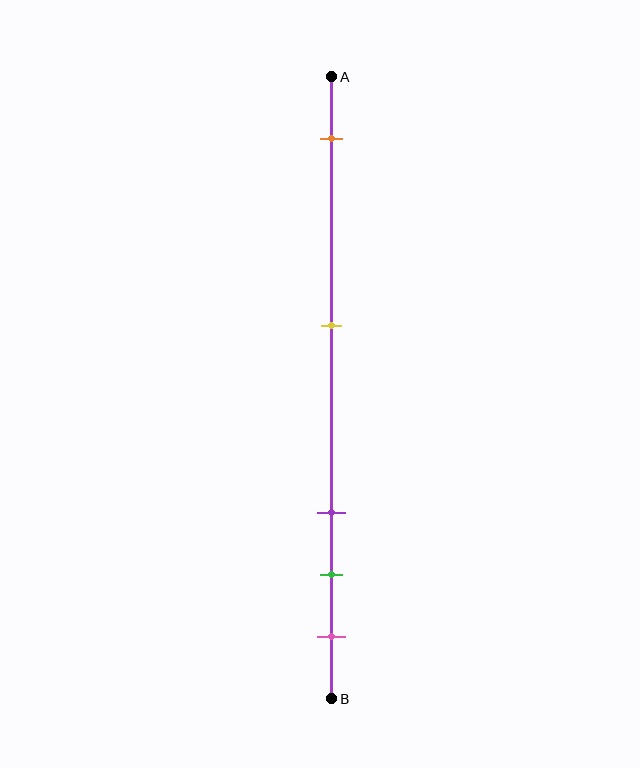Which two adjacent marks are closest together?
The green and pink marks are the closest adjacent pair.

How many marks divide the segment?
There are 5 marks dividing the segment.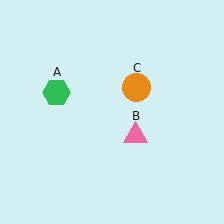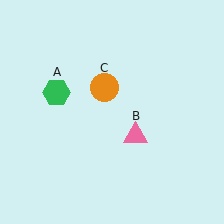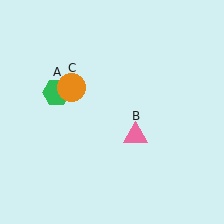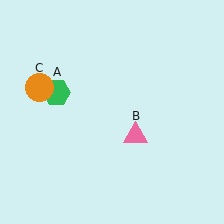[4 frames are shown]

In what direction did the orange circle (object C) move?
The orange circle (object C) moved left.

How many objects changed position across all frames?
1 object changed position: orange circle (object C).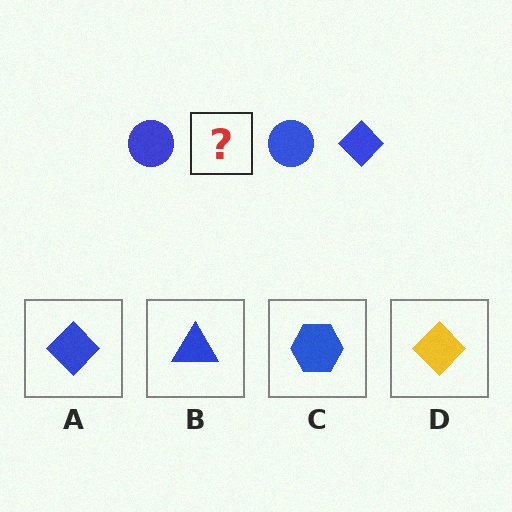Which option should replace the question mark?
Option A.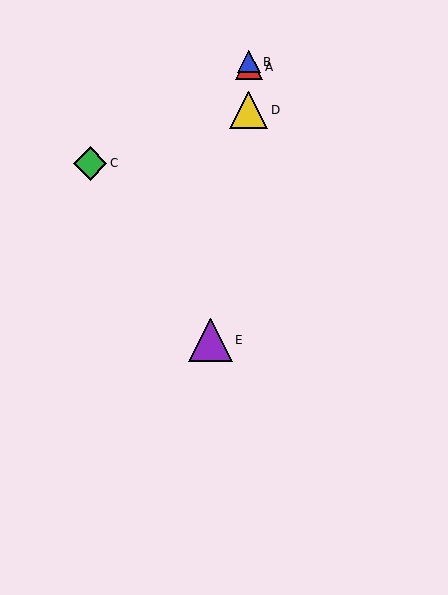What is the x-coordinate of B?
Object B is at x≈249.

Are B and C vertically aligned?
No, B is at x≈249 and C is at x≈90.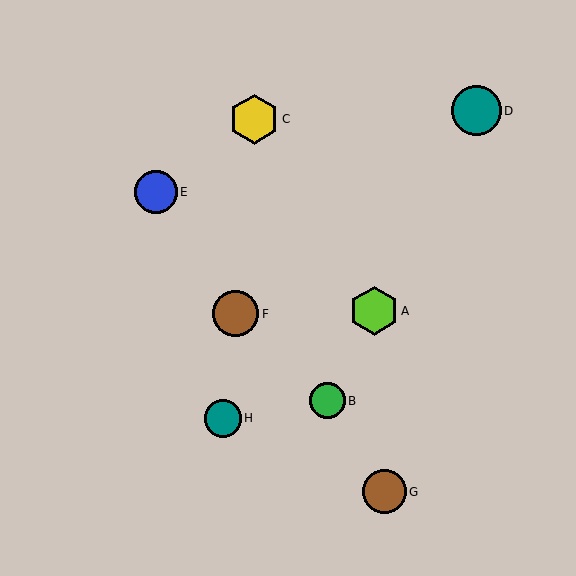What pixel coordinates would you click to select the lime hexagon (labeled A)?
Click at (374, 311) to select the lime hexagon A.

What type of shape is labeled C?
Shape C is a yellow hexagon.